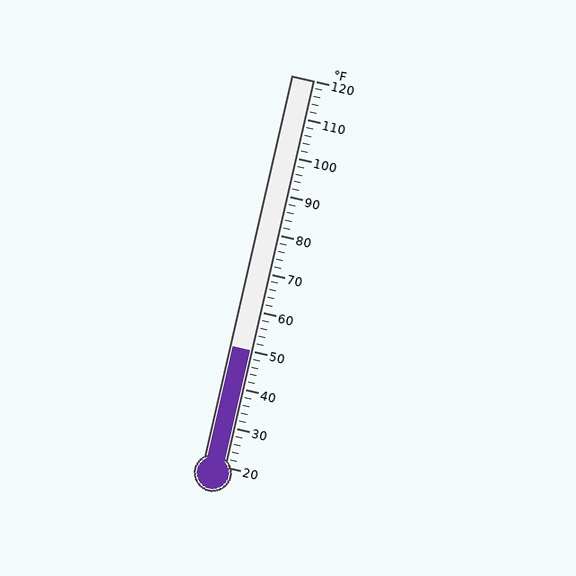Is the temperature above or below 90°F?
The temperature is below 90°F.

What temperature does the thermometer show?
The thermometer shows approximately 50°F.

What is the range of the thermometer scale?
The thermometer scale ranges from 20°F to 120°F.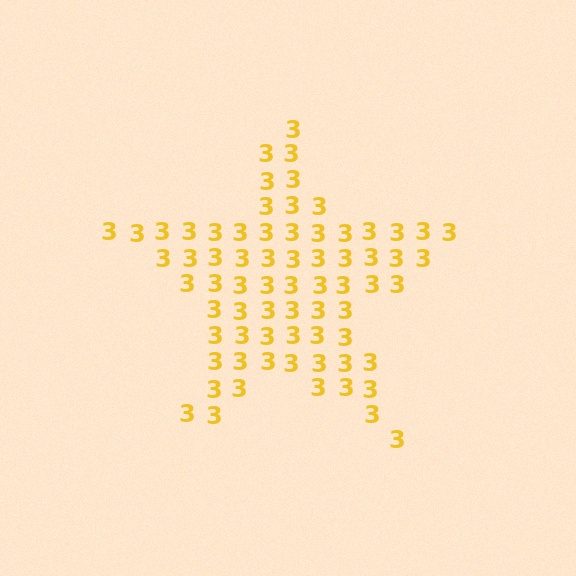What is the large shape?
The large shape is a star.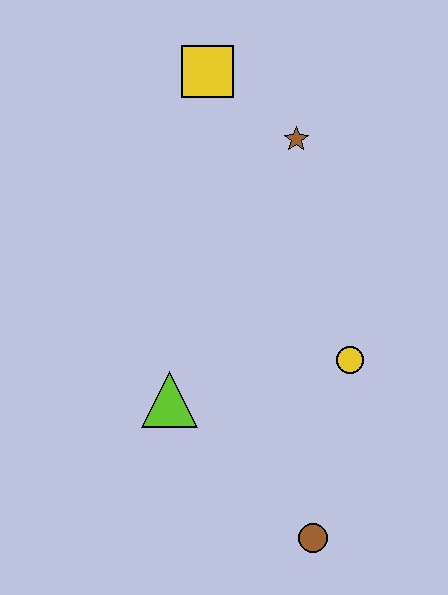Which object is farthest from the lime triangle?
The yellow square is farthest from the lime triangle.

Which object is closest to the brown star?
The yellow square is closest to the brown star.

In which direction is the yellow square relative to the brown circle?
The yellow square is above the brown circle.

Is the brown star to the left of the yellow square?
No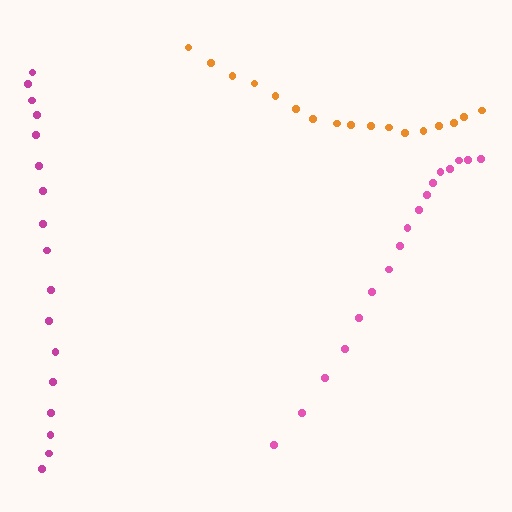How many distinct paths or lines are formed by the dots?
There are 3 distinct paths.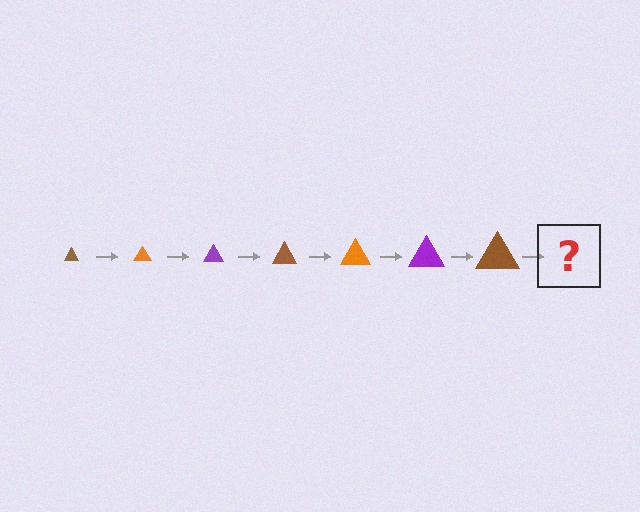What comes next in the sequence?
The next element should be an orange triangle, larger than the previous one.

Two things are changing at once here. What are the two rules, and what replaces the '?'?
The two rules are that the triangle grows larger each step and the color cycles through brown, orange, and purple. The '?' should be an orange triangle, larger than the previous one.